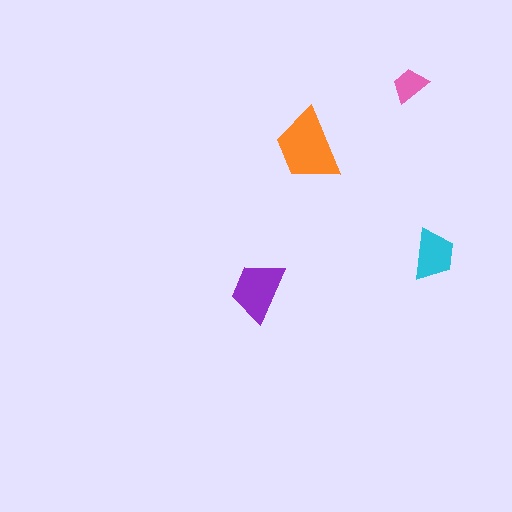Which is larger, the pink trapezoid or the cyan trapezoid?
The cyan one.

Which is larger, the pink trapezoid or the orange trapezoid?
The orange one.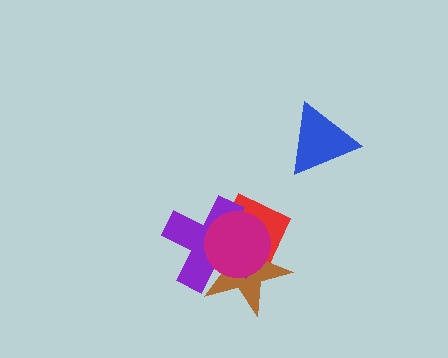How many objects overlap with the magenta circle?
3 objects overlap with the magenta circle.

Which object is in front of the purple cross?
The magenta circle is in front of the purple cross.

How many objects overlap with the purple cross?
3 objects overlap with the purple cross.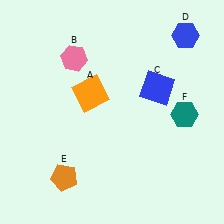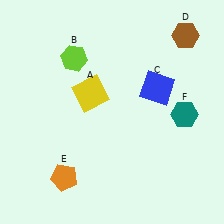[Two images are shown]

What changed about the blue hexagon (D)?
In Image 1, D is blue. In Image 2, it changed to brown.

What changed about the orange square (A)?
In Image 1, A is orange. In Image 2, it changed to yellow.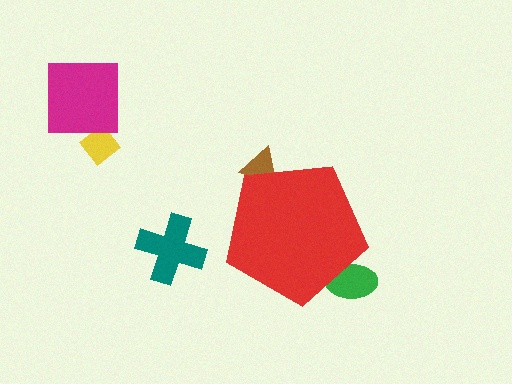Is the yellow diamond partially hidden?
No, the yellow diamond is fully visible.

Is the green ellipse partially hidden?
Yes, the green ellipse is partially hidden behind the red pentagon.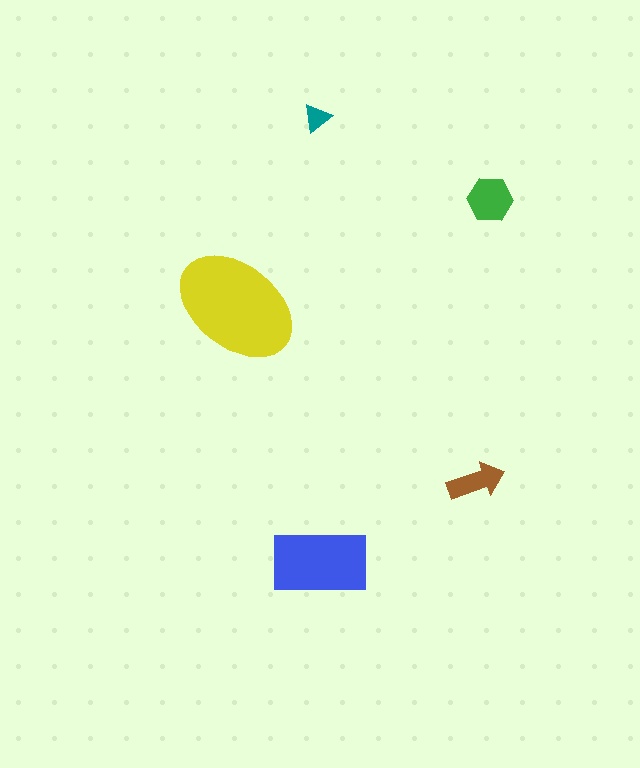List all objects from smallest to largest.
The teal triangle, the brown arrow, the green hexagon, the blue rectangle, the yellow ellipse.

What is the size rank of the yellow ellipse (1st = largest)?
1st.